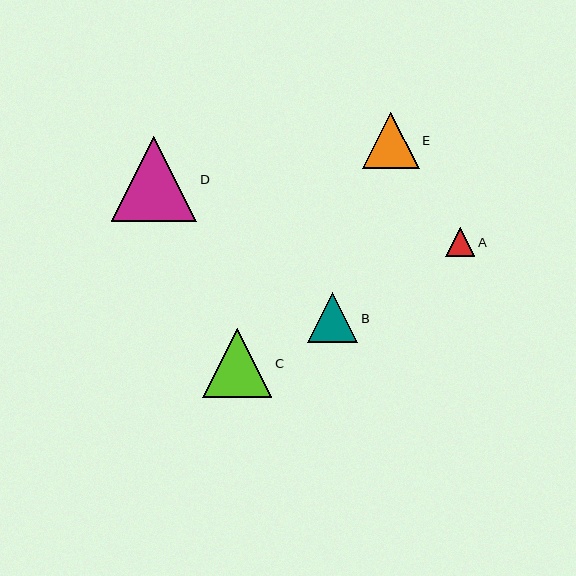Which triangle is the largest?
Triangle D is the largest with a size of approximately 86 pixels.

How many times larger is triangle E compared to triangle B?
Triangle E is approximately 1.1 times the size of triangle B.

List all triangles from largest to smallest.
From largest to smallest: D, C, E, B, A.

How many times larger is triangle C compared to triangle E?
Triangle C is approximately 1.2 times the size of triangle E.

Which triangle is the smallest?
Triangle A is the smallest with a size of approximately 30 pixels.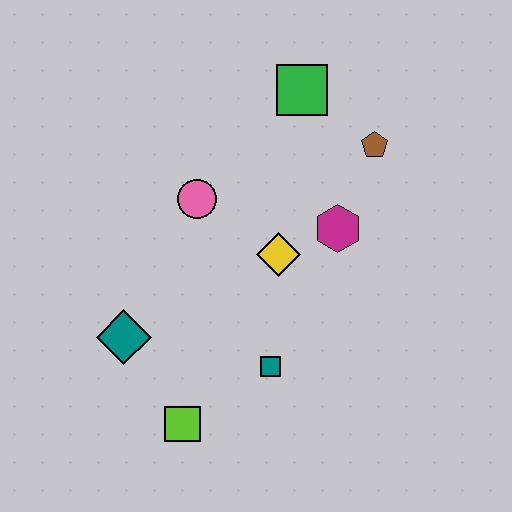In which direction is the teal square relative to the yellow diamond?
The teal square is below the yellow diamond.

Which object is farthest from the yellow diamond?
The lime square is farthest from the yellow diamond.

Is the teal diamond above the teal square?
Yes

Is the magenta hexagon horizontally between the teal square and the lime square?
No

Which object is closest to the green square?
The brown pentagon is closest to the green square.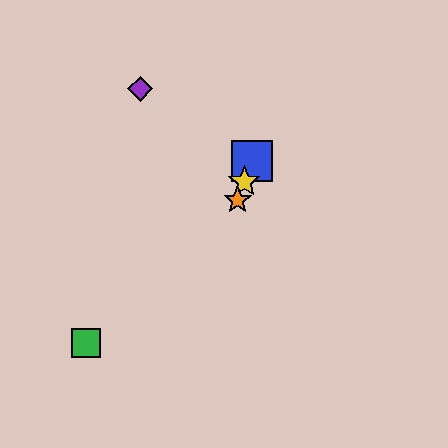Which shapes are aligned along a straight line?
The red diamond, the blue square, the yellow star, the orange star are aligned along a straight line.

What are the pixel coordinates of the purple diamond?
The purple diamond is at (140, 89).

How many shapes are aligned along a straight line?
4 shapes (the red diamond, the blue square, the yellow star, the orange star) are aligned along a straight line.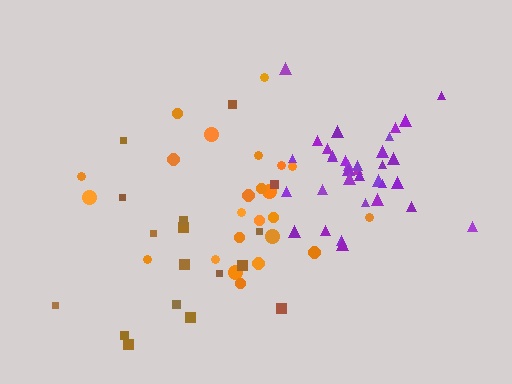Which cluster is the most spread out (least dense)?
Brown.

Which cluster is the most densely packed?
Purple.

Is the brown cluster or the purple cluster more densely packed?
Purple.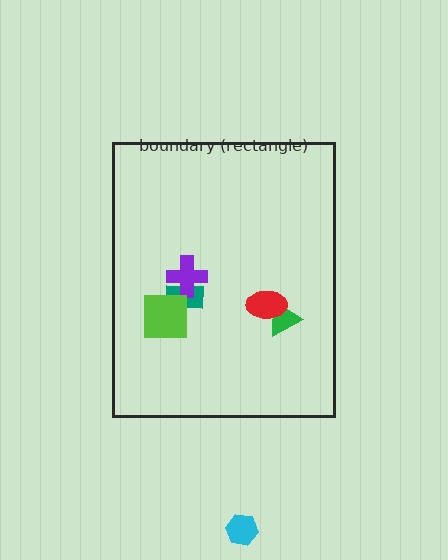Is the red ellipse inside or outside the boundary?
Inside.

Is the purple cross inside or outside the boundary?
Inside.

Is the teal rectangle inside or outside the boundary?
Inside.